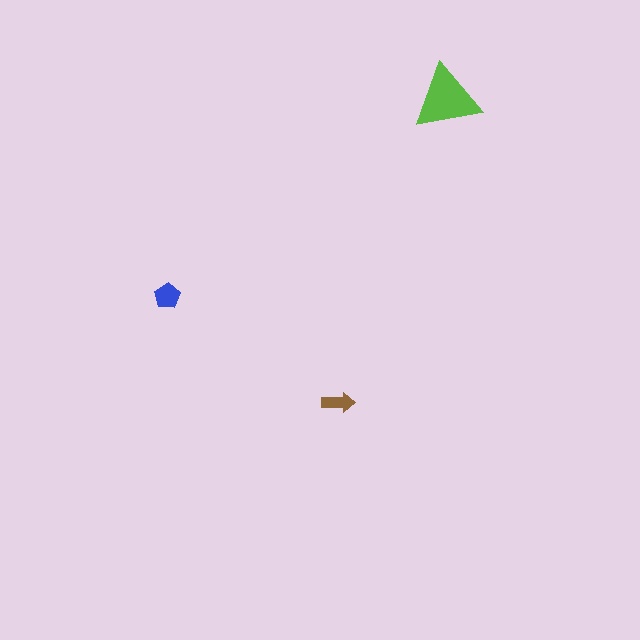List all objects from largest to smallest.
The lime triangle, the blue pentagon, the brown arrow.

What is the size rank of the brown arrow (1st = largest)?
3rd.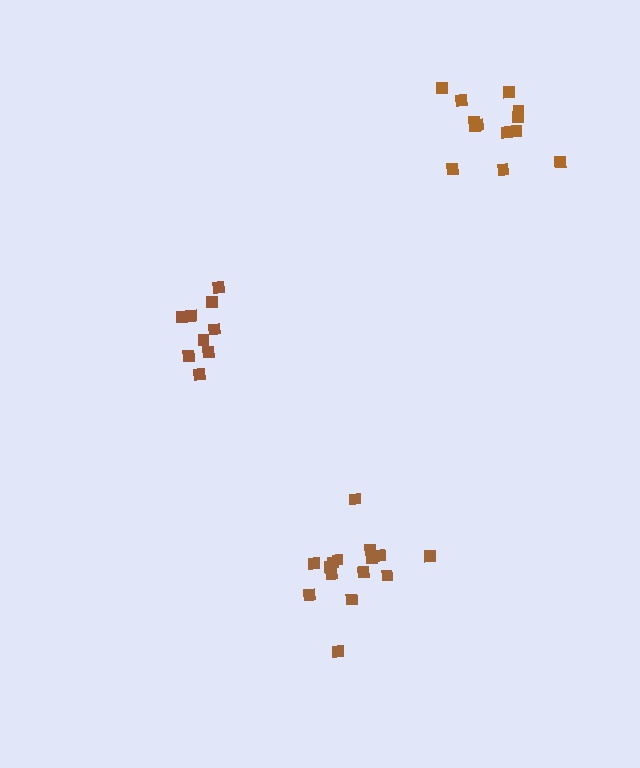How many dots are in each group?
Group 1: 9 dots, Group 2: 15 dots, Group 3: 13 dots (37 total).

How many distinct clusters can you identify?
There are 3 distinct clusters.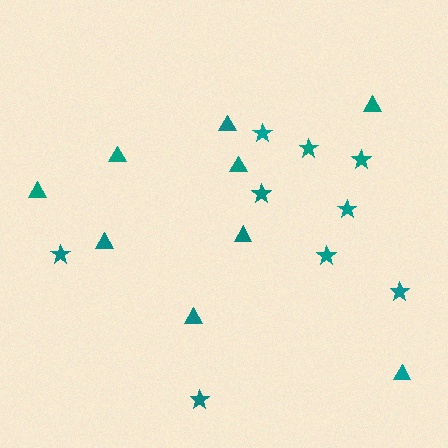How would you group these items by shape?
There are 2 groups: one group of triangles (9) and one group of stars (9).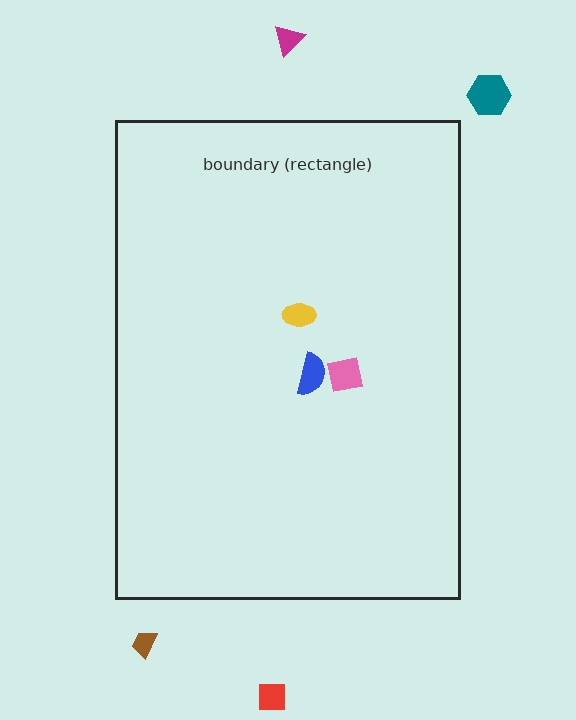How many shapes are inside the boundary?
3 inside, 4 outside.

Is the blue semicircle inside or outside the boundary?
Inside.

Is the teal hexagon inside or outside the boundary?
Outside.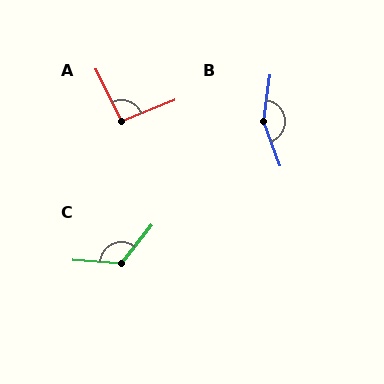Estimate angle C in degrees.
Approximately 124 degrees.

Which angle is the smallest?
A, at approximately 94 degrees.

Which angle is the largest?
B, at approximately 152 degrees.